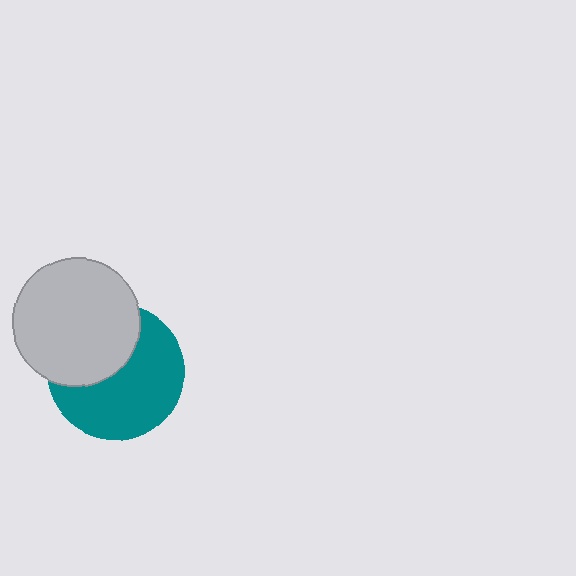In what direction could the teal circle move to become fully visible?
The teal circle could move toward the lower-right. That would shift it out from behind the light gray circle entirely.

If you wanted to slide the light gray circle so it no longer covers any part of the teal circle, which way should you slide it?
Slide it toward the upper-left — that is the most direct way to separate the two shapes.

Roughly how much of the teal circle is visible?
About half of it is visible (roughly 61%).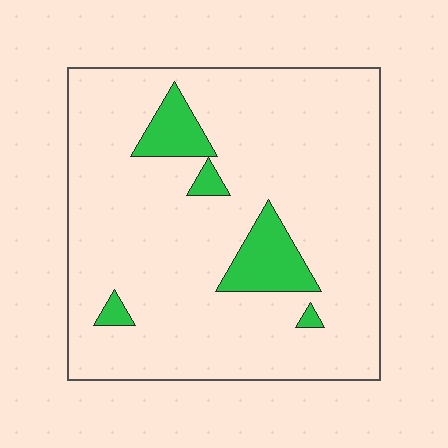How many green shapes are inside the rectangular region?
5.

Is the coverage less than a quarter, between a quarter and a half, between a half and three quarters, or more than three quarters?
Less than a quarter.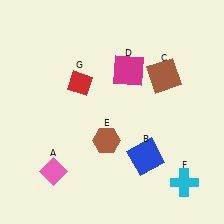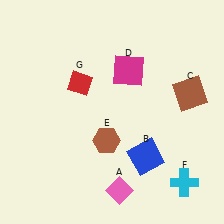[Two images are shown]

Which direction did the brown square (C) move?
The brown square (C) moved right.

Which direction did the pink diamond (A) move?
The pink diamond (A) moved right.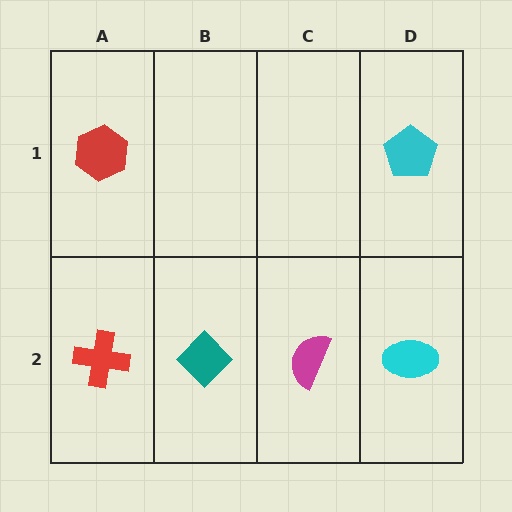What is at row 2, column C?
A magenta semicircle.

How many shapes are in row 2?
4 shapes.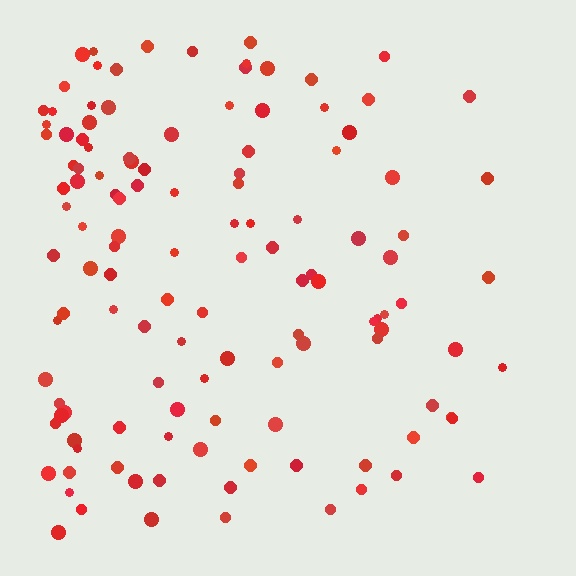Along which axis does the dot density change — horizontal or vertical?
Horizontal.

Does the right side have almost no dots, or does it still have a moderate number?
Still a moderate number, just noticeably fewer than the left.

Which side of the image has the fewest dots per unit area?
The right.